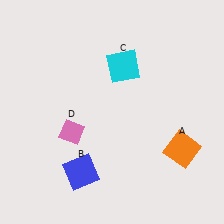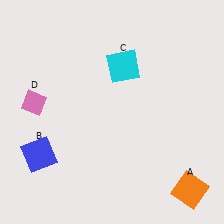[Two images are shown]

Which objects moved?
The objects that moved are: the orange square (A), the blue square (B), the pink diamond (D).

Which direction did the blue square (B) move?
The blue square (B) moved left.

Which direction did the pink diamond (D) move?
The pink diamond (D) moved left.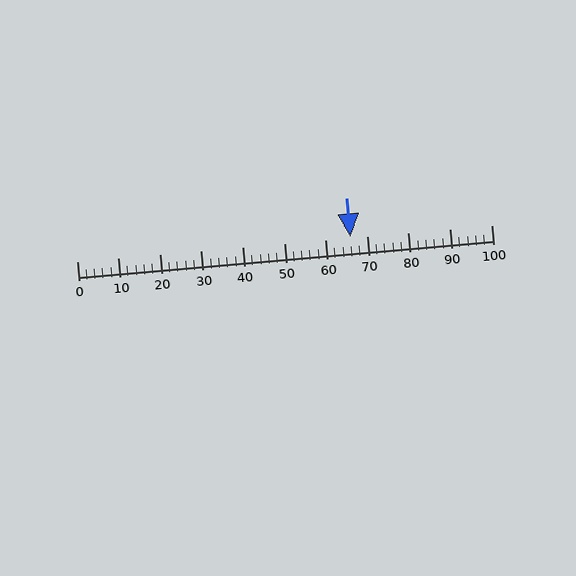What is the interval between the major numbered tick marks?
The major tick marks are spaced 10 units apart.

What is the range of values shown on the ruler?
The ruler shows values from 0 to 100.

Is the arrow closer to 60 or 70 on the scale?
The arrow is closer to 70.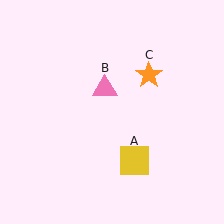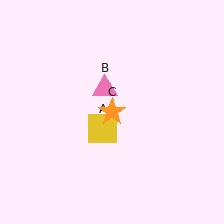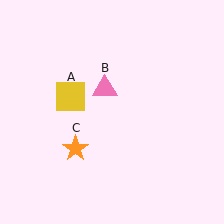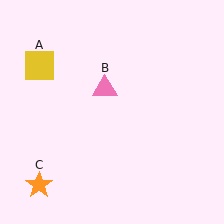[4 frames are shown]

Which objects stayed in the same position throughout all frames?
Pink triangle (object B) remained stationary.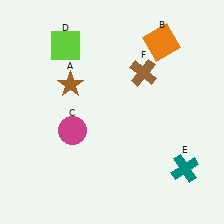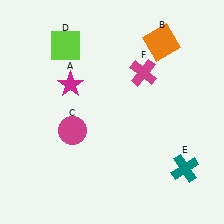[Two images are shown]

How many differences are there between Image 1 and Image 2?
There are 2 differences between the two images.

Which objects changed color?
A changed from brown to magenta. F changed from brown to magenta.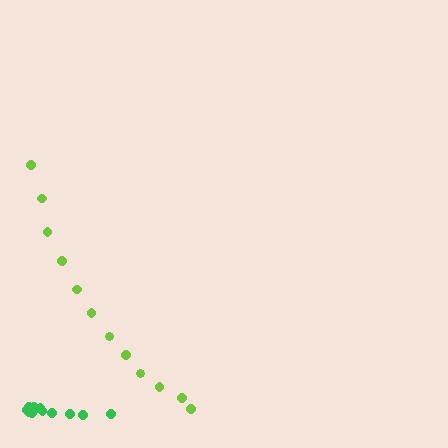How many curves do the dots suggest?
There are 2 distinct paths.